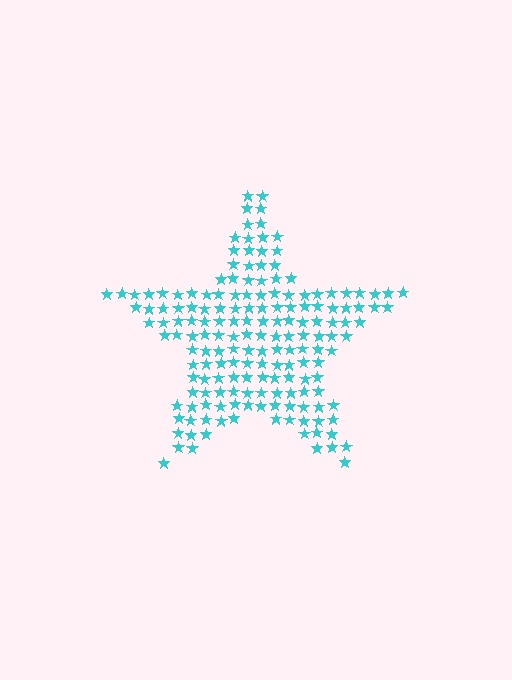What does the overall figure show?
The overall figure shows a star.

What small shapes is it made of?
It is made of small stars.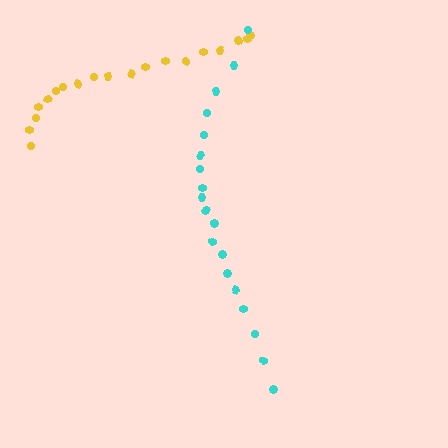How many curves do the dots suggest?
There are 2 distinct paths.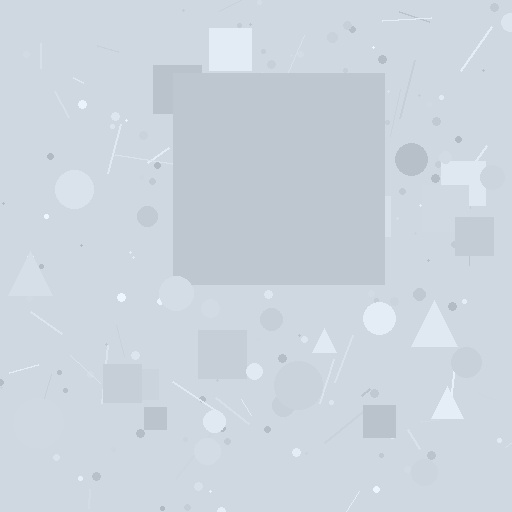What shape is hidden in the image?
A square is hidden in the image.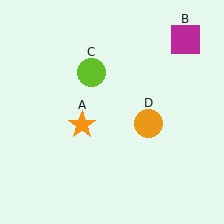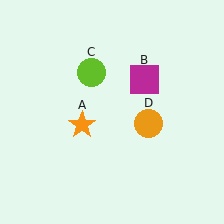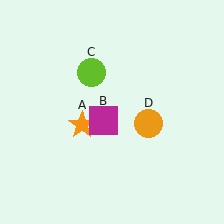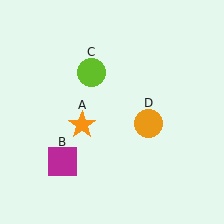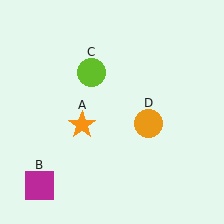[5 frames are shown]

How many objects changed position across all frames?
1 object changed position: magenta square (object B).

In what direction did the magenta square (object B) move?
The magenta square (object B) moved down and to the left.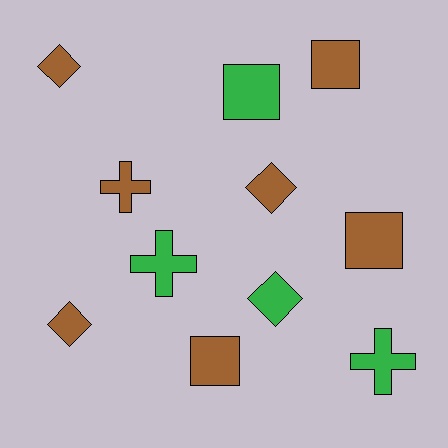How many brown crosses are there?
There is 1 brown cross.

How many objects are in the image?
There are 11 objects.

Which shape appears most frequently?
Diamond, with 4 objects.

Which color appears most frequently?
Brown, with 7 objects.